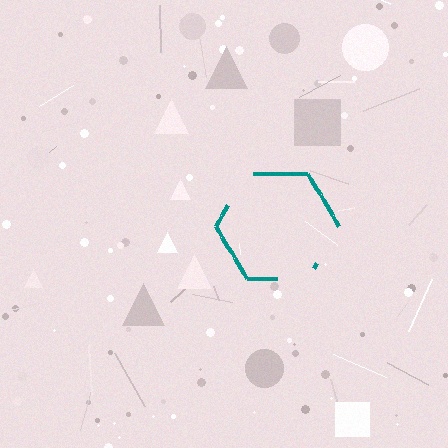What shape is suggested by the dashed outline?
The dashed outline suggests a hexagon.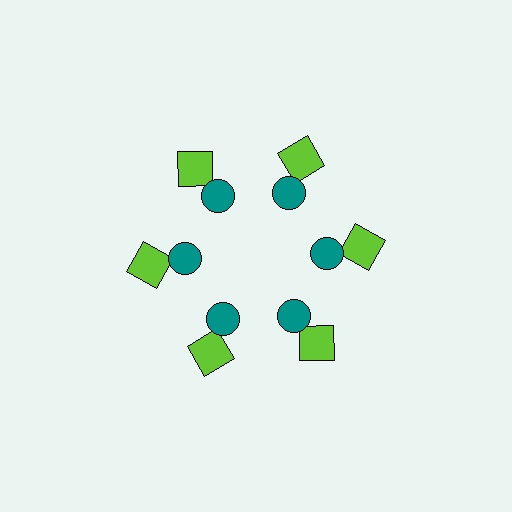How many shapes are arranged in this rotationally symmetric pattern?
There are 12 shapes, arranged in 6 groups of 2.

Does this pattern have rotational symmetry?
Yes, this pattern has 6-fold rotational symmetry. It looks the same after rotating 60 degrees around the center.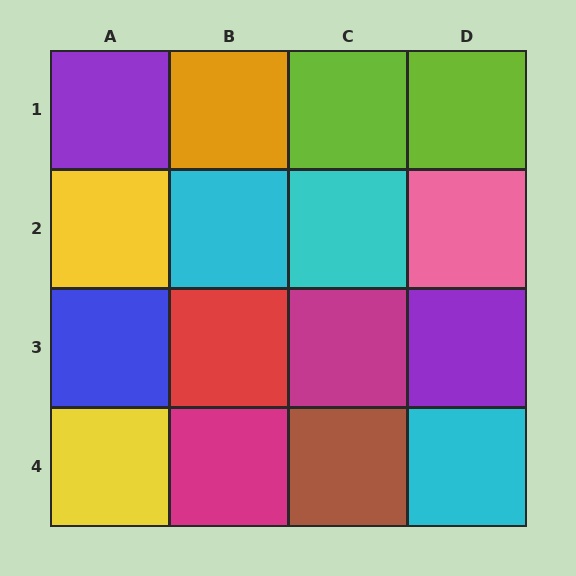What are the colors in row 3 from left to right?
Blue, red, magenta, purple.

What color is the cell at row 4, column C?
Brown.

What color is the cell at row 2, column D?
Pink.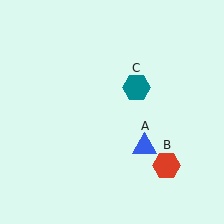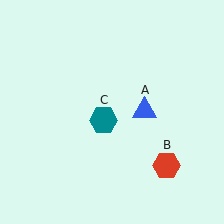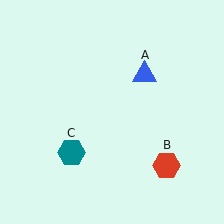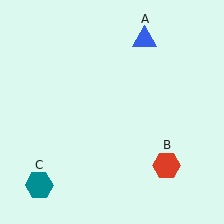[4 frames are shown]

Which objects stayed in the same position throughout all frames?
Red hexagon (object B) remained stationary.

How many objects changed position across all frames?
2 objects changed position: blue triangle (object A), teal hexagon (object C).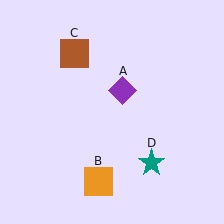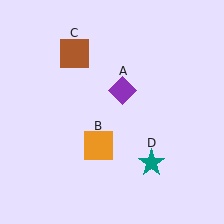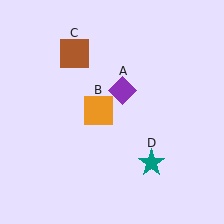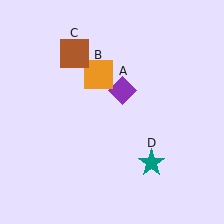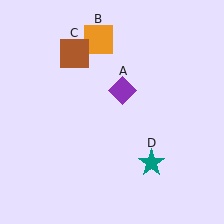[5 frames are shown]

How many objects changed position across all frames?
1 object changed position: orange square (object B).